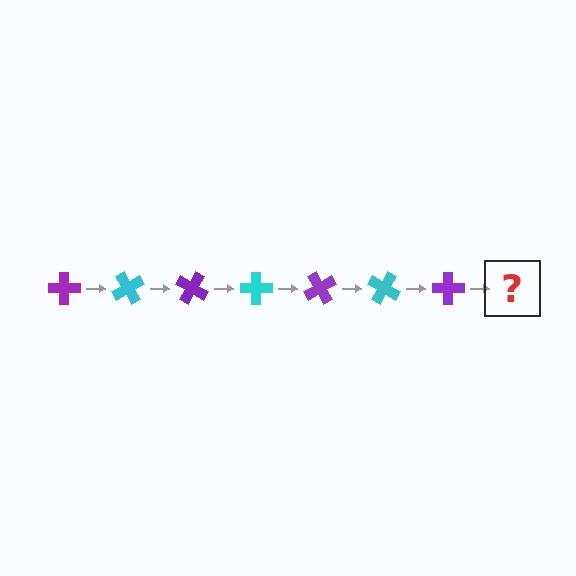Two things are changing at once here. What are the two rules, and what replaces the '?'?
The two rules are that it rotates 60 degrees each step and the color cycles through purple and cyan. The '?' should be a cyan cross, rotated 420 degrees from the start.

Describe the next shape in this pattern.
It should be a cyan cross, rotated 420 degrees from the start.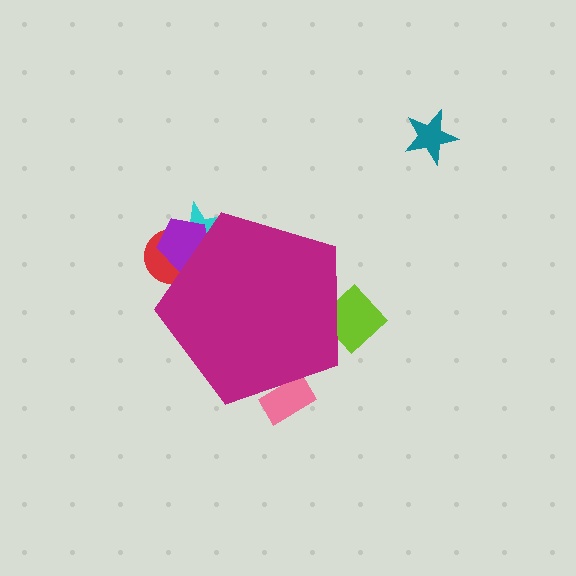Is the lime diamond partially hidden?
Yes, the lime diamond is partially hidden behind the magenta pentagon.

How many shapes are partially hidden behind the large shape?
5 shapes are partially hidden.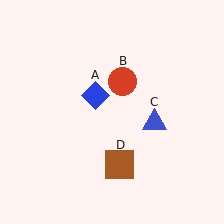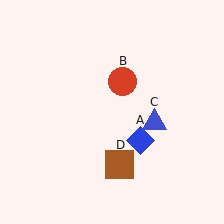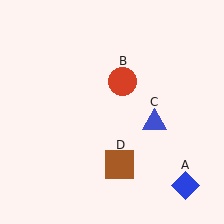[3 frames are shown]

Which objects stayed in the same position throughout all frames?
Red circle (object B) and blue triangle (object C) and brown square (object D) remained stationary.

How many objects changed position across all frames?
1 object changed position: blue diamond (object A).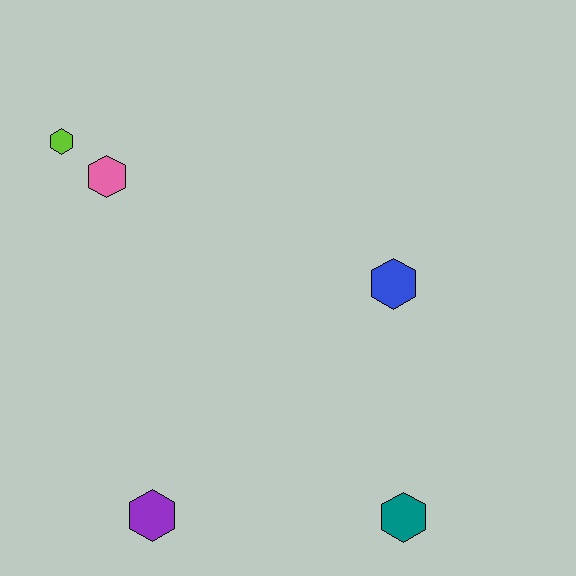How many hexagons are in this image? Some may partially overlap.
There are 5 hexagons.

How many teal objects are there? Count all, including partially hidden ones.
There is 1 teal object.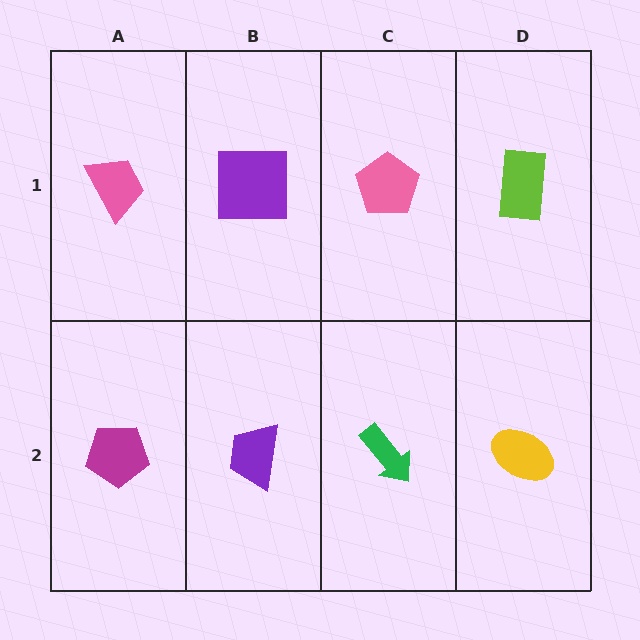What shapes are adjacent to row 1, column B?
A purple trapezoid (row 2, column B), a pink trapezoid (row 1, column A), a pink pentagon (row 1, column C).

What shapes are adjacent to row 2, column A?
A pink trapezoid (row 1, column A), a purple trapezoid (row 2, column B).